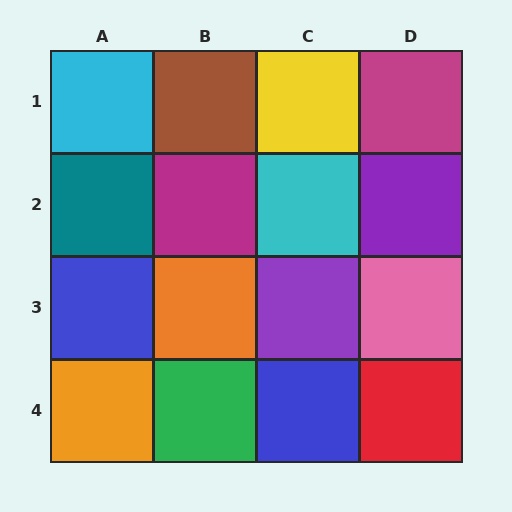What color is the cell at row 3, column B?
Orange.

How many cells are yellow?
1 cell is yellow.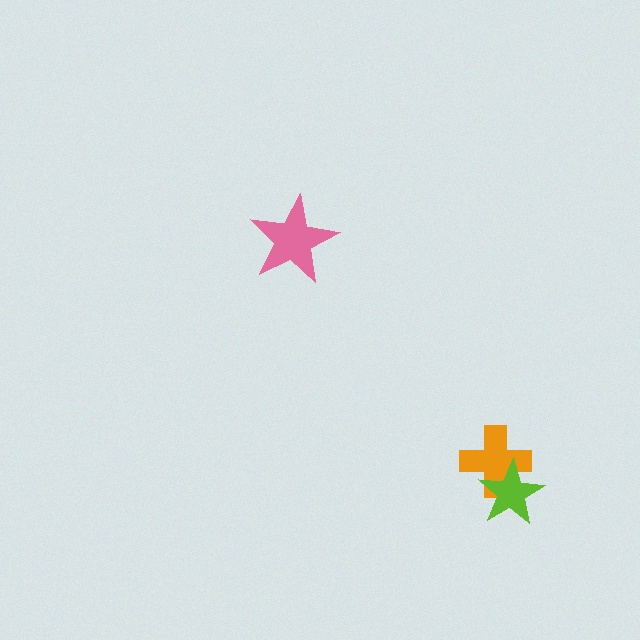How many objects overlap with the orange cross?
1 object overlaps with the orange cross.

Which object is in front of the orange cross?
The lime star is in front of the orange cross.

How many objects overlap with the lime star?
1 object overlaps with the lime star.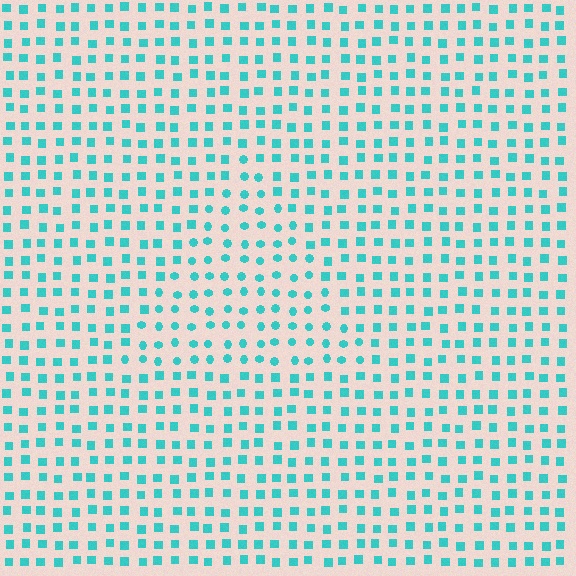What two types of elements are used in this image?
The image uses circles inside the triangle region and squares outside it.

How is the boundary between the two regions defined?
The boundary is defined by a change in element shape: circles inside vs. squares outside. All elements share the same color and spacing.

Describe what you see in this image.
The image is filled with small cyan elements arranged in a uniform grid. A triangle-shaped region contains circles, while the surrounding area contains squares. The boundary is defined purely by the change in element shape.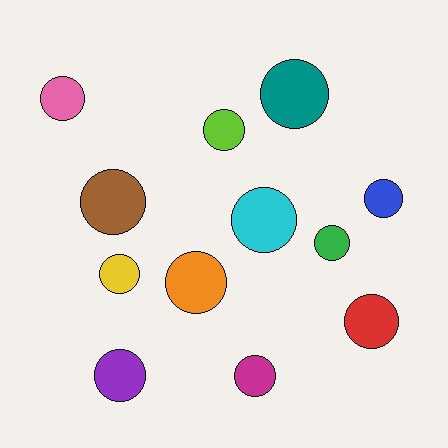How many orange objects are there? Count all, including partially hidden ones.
There is 1 orange object.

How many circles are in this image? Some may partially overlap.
There are 12 circles.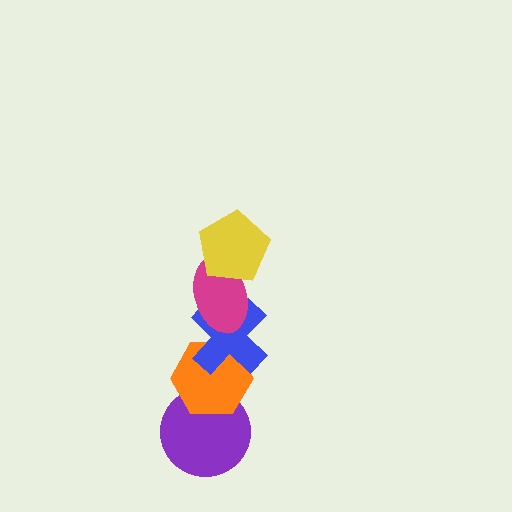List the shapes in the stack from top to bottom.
From top to bottom: the yellow pentagon, the magenta ellipse, the blue cross, the orange hexagon, the purple circle.